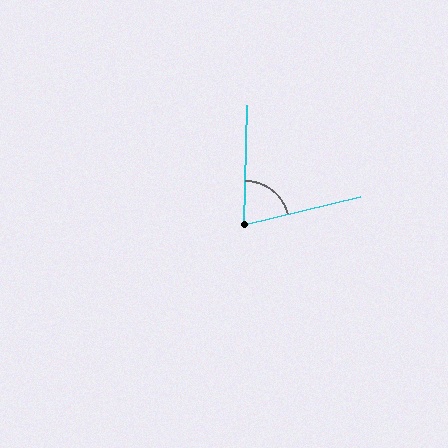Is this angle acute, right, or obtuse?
It is acute.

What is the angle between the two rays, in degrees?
Approximately 75 degrees.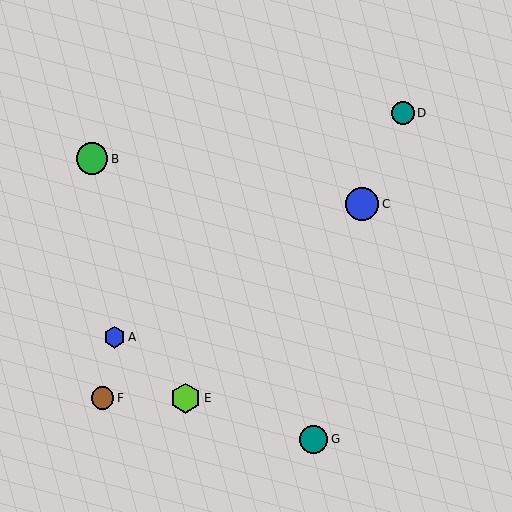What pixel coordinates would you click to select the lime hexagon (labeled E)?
Click at (186, 398) to select the lime hexagon E.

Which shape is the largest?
The blue circle (labeled C) is the largest.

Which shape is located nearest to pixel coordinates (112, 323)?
The blue hexagon (labeled A) at (115, 337) is nearest to that location.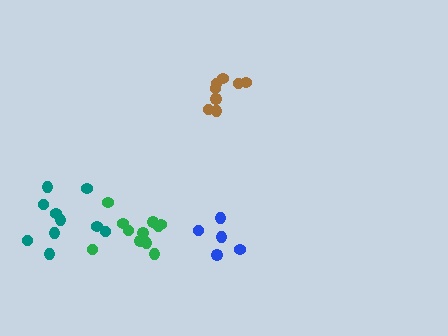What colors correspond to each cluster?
The clusters are colored: green, brown, teal, blue.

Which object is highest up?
The brown cluster is topmost.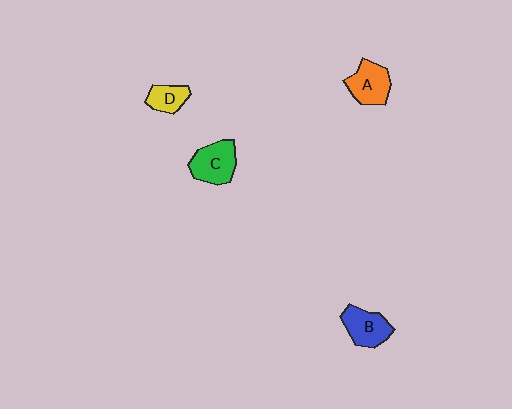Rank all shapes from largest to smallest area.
From largest to smallest: C (green), A (orange), B (blue), D (yellow).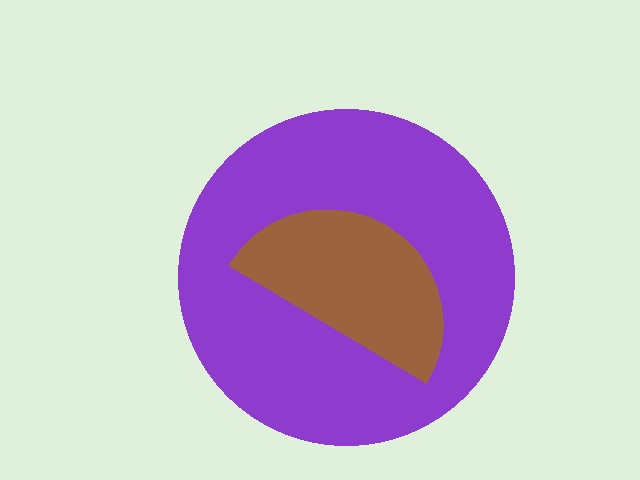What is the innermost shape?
The brown semicircle.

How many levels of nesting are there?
2.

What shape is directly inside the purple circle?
The brown semicircle.